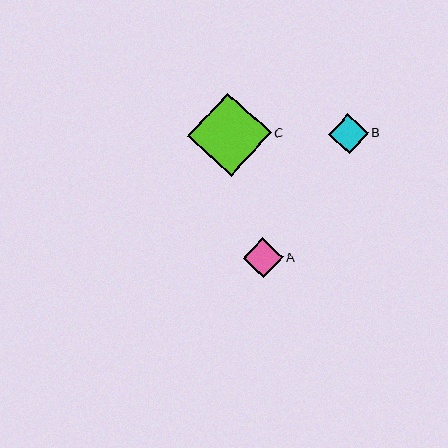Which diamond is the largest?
Diamond C is the largest with a size of approximately 83 pixels.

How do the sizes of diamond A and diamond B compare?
Diamond A and diamond B are approximately the same size.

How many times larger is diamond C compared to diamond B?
Diamond C is approximately 2.1 times the size of diamond B.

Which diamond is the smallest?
Diamond B is the smallest with a size of approximately 40 pixels.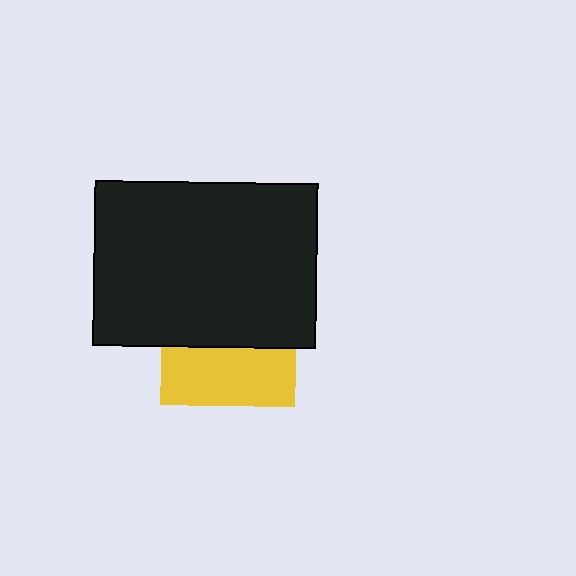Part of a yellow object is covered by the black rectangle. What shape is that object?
It is a square.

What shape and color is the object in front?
The object in front is a black rectangle.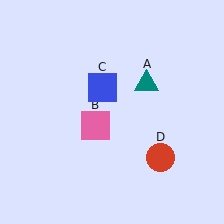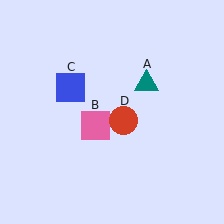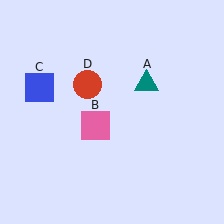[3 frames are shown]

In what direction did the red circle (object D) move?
The red circle (object D) moved up and to the left.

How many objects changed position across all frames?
2 objects changed position: blue square (object C), red circle (object D).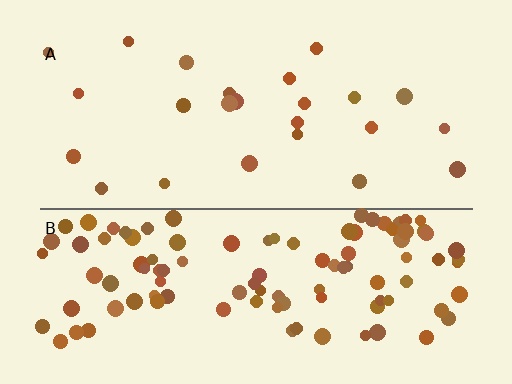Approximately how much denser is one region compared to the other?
Approximately 4.6× — region B over region A.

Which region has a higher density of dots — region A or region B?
B (the bottom).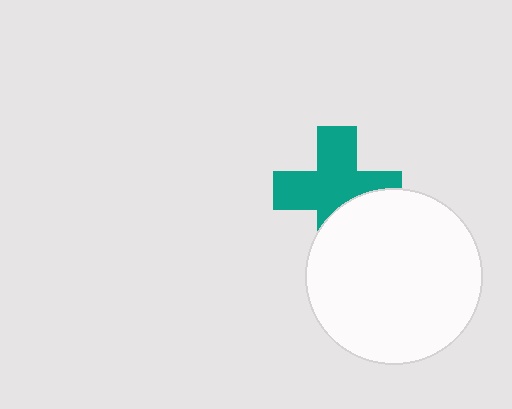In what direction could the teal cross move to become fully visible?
The teal cross could move up. That would shift it out from behind the white circle entirely.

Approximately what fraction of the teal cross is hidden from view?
Roughly 31% of the teal cross is hidden behind the white circle.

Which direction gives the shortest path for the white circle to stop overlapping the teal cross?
Moving down gives the shortest separation.